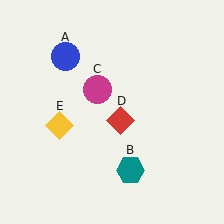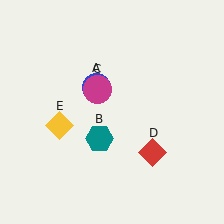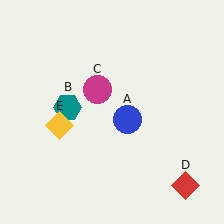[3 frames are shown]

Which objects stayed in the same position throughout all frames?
Magenta circle (object C) and yellow diamond (object E) remained stationary.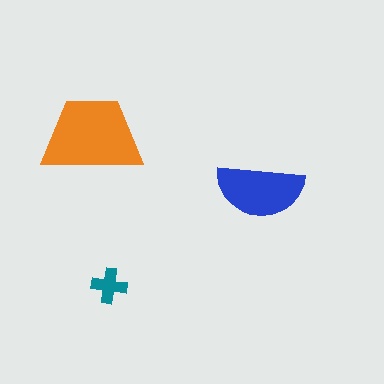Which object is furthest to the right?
The blue semicircle is rightmost.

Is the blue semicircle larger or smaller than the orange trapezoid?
Smaller.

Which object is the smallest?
The teal cross.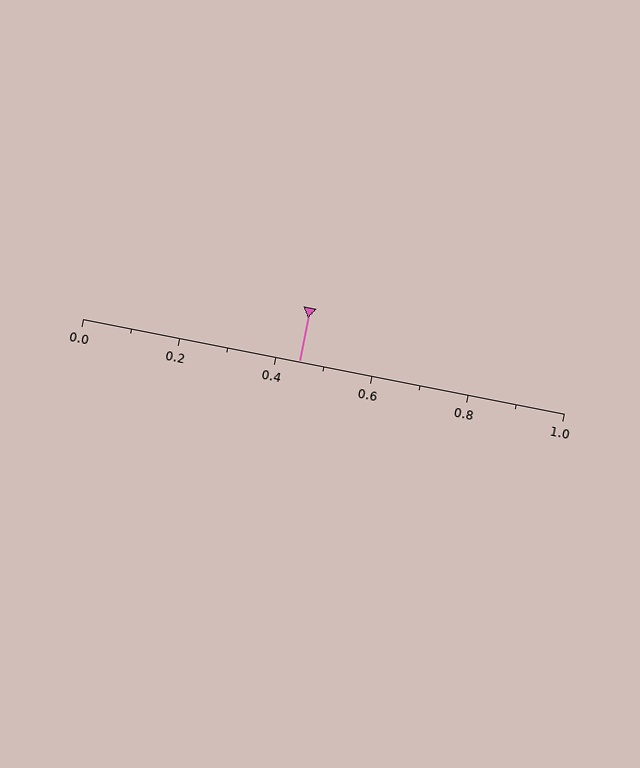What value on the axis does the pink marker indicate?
The marker indicates approximately 0.45.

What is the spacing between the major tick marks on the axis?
The major ticks are spaced 0.2 apart.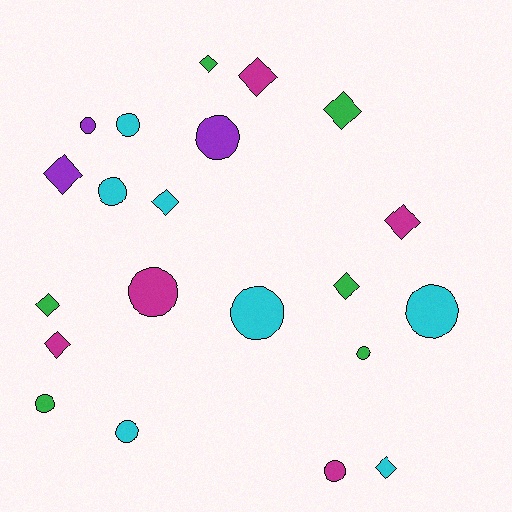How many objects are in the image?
There are 21 objects.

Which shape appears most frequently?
Circle, with 11 objects.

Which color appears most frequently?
Cyan, with 7 objects.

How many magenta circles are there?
There are 2 magenta circles.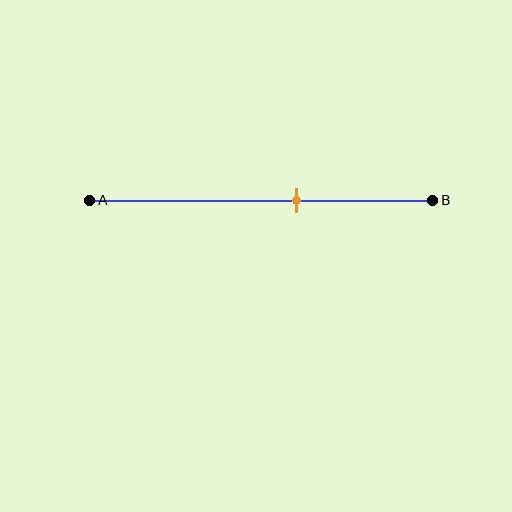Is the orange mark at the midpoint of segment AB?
No, the mark is at about 60% from A, not at the 50% midpoint.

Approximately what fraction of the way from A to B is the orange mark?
The orange mark is approximately 60% of the way from A to B.